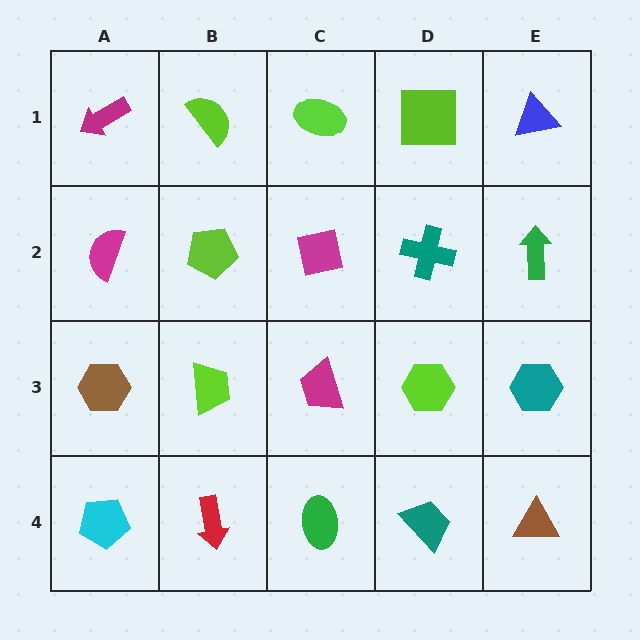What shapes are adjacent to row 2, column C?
A lime ellipse (row 1, column C), a magenta trapezoid (row 3, column C), a lime pentagon (row 2, column B), a teal cross (row 2, column D).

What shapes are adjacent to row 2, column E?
A blue triangle (row 1, column E), a teal hexagon (row 3, column E), a teal cross (row 2, column D).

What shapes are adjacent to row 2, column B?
A lime semicircle (row 1, column B), a lime trapezoid (row 3, column B), a magenta semicircle (row 2, column A), a magenta square (row 2, column C).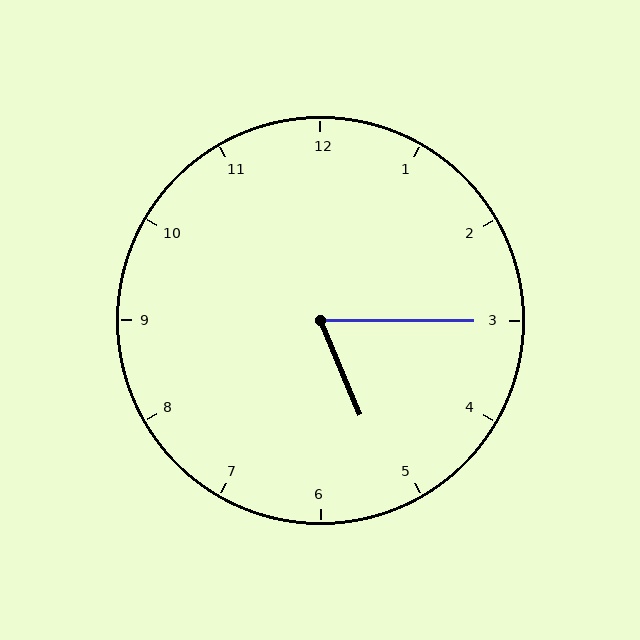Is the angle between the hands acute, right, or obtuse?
It is acute.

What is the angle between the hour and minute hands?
Approximately 68 degrees.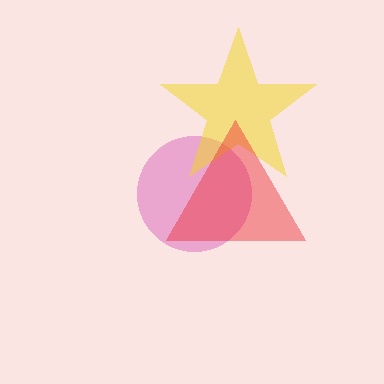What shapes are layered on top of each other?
The layered shapes are: a pink circle, a yellow star, a red triangle.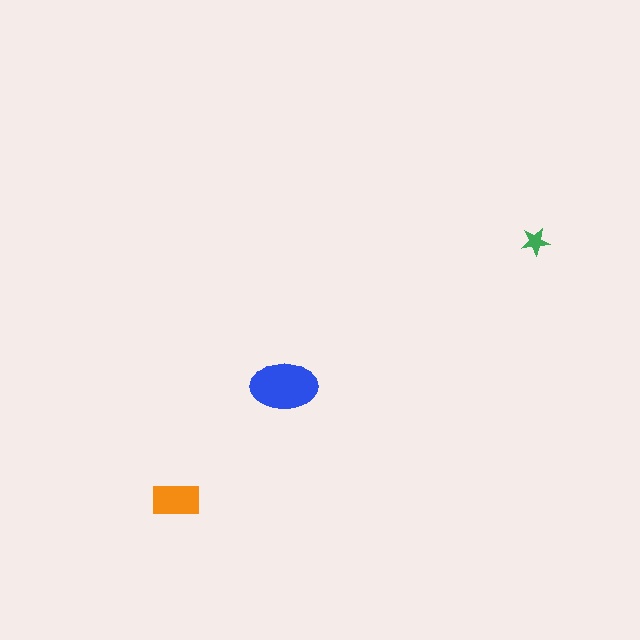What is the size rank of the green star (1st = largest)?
3rd.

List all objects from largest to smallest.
The blue ellipse, the orange rectangle, the green star.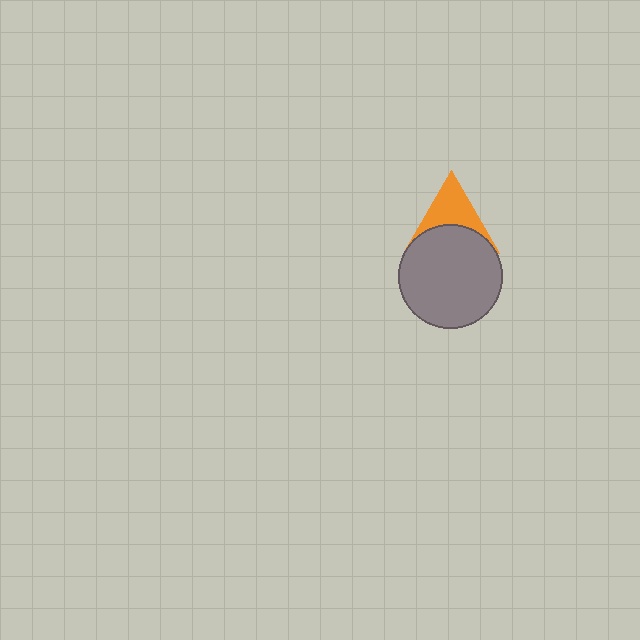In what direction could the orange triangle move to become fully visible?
The orange triangle could move up. That would shift it out from behind the gray circle entirely.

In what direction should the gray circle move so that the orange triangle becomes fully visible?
The gray circle should move down. That is the shortest direction to clear the overlap and leave the orange triangle fully visible.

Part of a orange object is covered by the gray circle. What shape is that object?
It is a triangle.